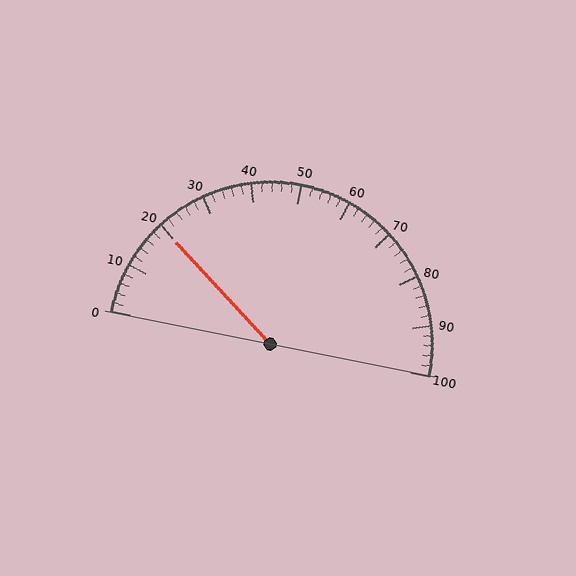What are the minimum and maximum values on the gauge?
The gauge ranges from 0 to 100.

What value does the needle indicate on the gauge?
The needle indicates approximately 20.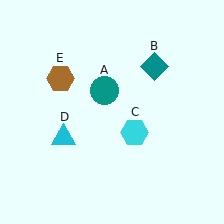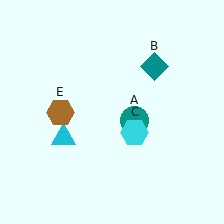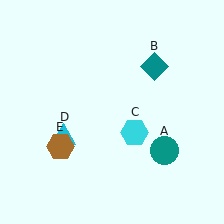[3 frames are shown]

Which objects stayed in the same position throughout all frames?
Teal diamond (object B) and cyan hexagon (object C) and cyan triangle (object D) remained stationary.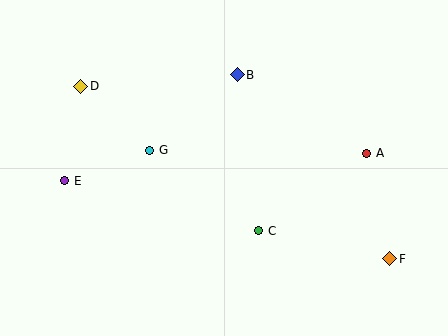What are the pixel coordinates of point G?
Point G is at (150, 150).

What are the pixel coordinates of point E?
Point E is at (65, 181).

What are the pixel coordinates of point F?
Point F is at (390, 259).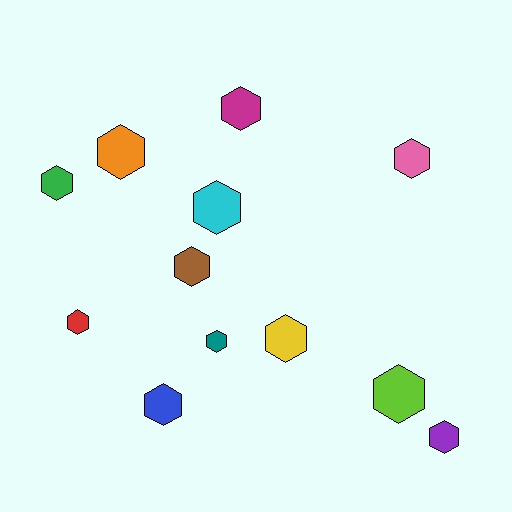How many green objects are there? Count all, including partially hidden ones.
There is 1 green object.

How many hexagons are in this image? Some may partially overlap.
There are 12 hexagons.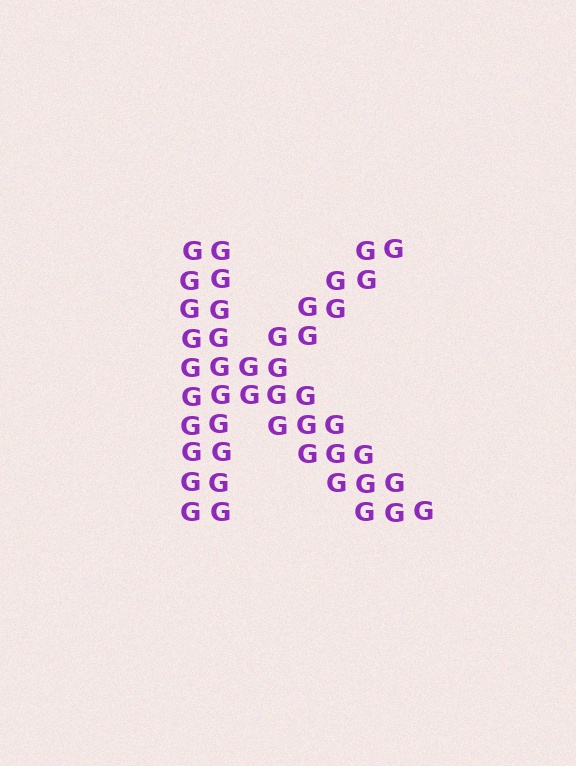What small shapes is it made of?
It is made of small letter G's.